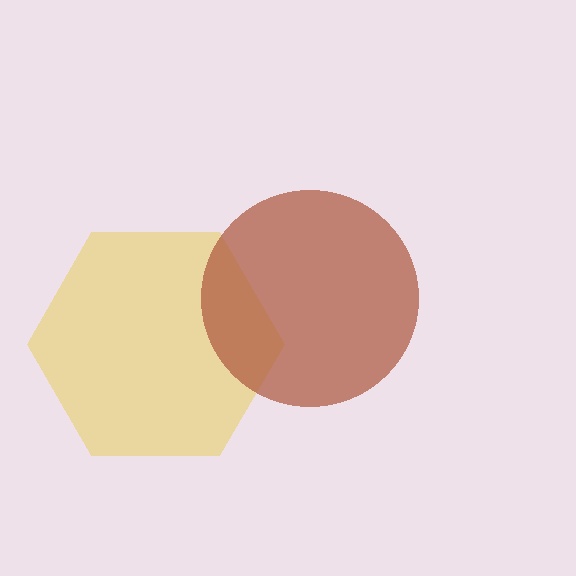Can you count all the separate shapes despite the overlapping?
Yes, there are 2 separate shapes.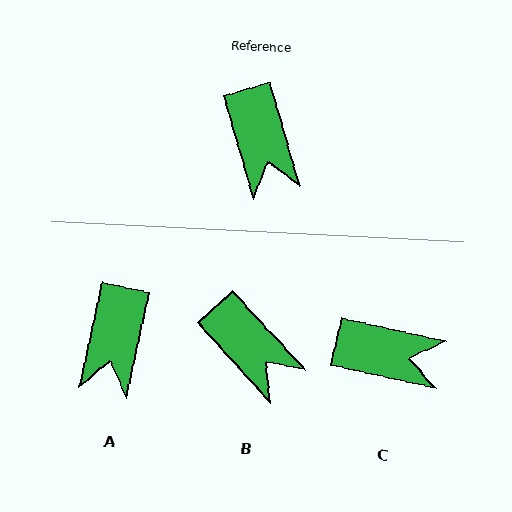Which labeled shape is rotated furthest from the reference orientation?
C, about 61 degrees away.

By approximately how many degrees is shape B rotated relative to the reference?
Approximately 26 degrees counter-clockwise.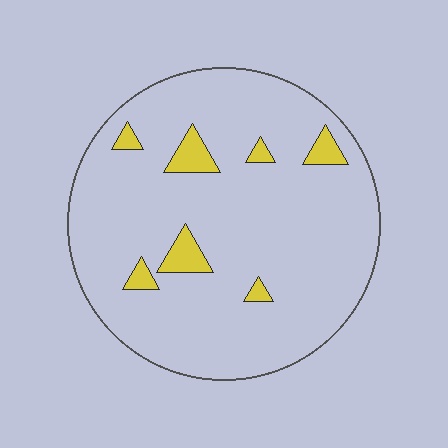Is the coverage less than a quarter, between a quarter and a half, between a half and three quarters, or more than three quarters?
Less than a quarter.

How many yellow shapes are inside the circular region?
7.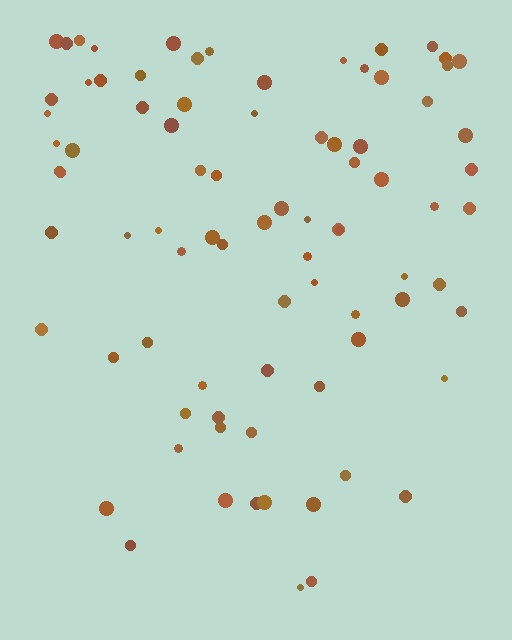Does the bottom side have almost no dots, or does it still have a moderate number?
Still a moderate number, just noticeably fewer than the top.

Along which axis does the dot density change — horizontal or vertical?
Vertical.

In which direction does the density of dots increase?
From bottom to top, with the top side densest.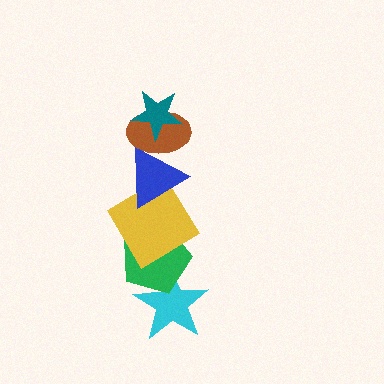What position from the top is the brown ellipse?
The brown ellipse is 2nd from the top.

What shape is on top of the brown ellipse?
The teal star is on top of the brown ellipse.